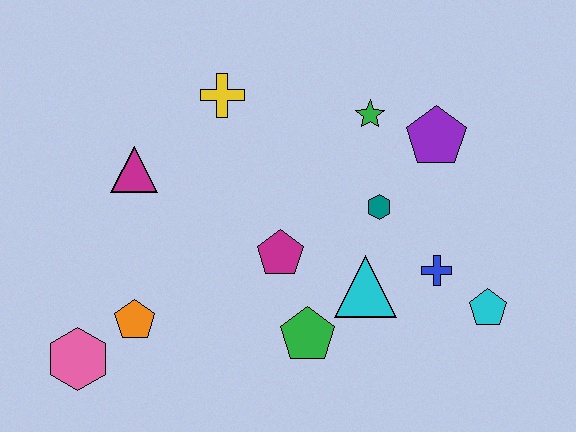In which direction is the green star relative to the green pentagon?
The green star is above the green pentagon.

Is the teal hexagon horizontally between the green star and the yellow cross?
No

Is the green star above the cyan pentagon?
Yes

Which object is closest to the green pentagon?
The cyan triangle is closest to the green pentagon.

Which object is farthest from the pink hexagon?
The purple pentagon is farthest from the pink hexagon.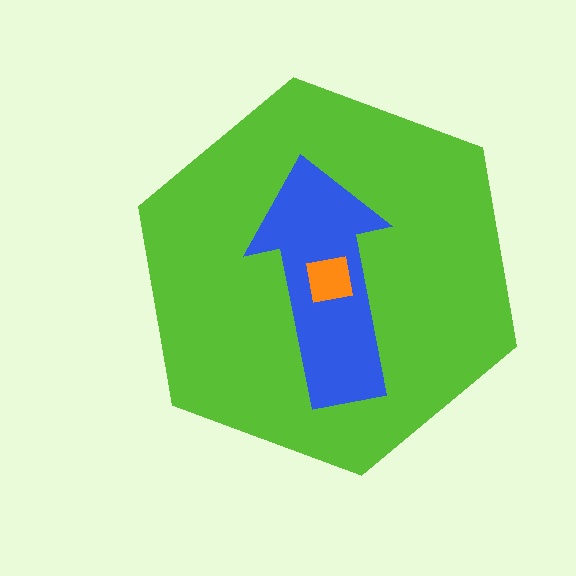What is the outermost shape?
The lime hexagon.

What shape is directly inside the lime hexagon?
The blue arrow.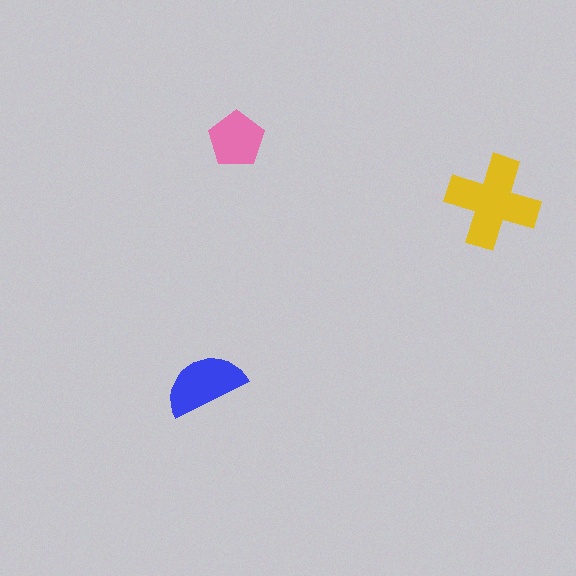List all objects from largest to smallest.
The yellow cross, the blue semicircle, the pink pentagon.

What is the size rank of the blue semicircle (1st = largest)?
2nd.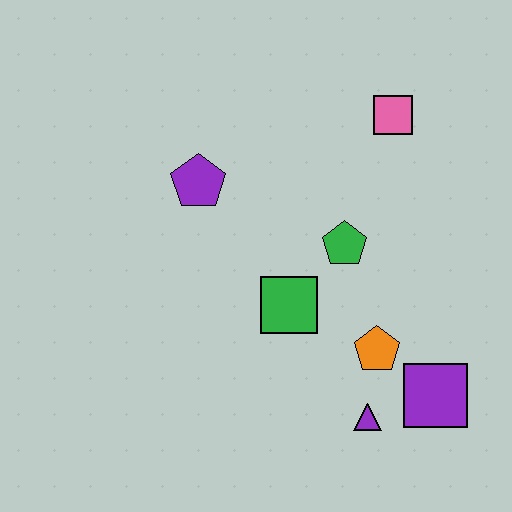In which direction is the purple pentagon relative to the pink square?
The purple pentagon is to the left of the pink square.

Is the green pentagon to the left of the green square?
No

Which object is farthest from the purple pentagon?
The purple square is farthest from the purple pentagon.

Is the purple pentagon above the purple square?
Yes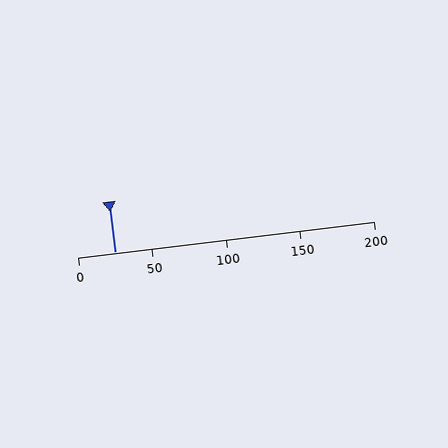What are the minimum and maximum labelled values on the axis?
The axis runs from 0 to 200.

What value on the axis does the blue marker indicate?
The marker indicates approximately 25.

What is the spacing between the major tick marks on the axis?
The major ticks are spaced 50 apart.